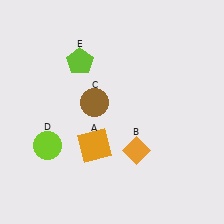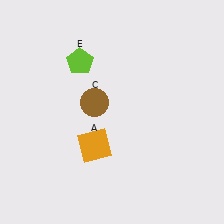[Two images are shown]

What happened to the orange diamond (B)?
The orange diamond (B) was removed in Image 2. It was in the bottom-right area of Image 1.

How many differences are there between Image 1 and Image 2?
There are 2 differences between the two images.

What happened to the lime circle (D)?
The lime circle (D) was removed in Image 2. It was in the bottom-left area of Image 1.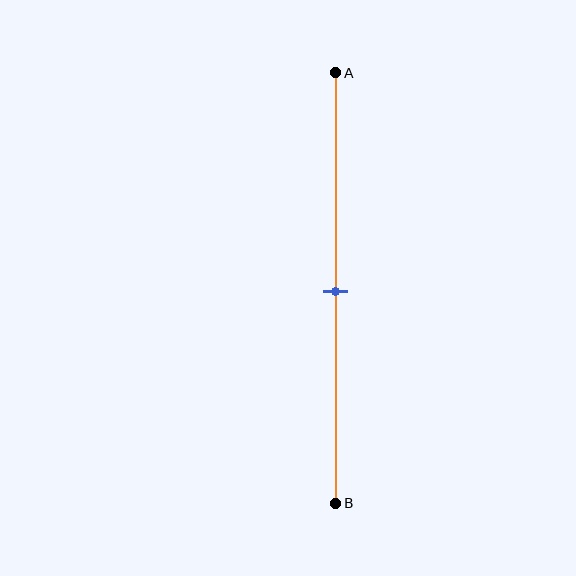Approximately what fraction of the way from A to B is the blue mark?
The blue mark is approximately 50% of the way from A to B.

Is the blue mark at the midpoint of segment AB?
Yes, the mark is approximately at the midpoint.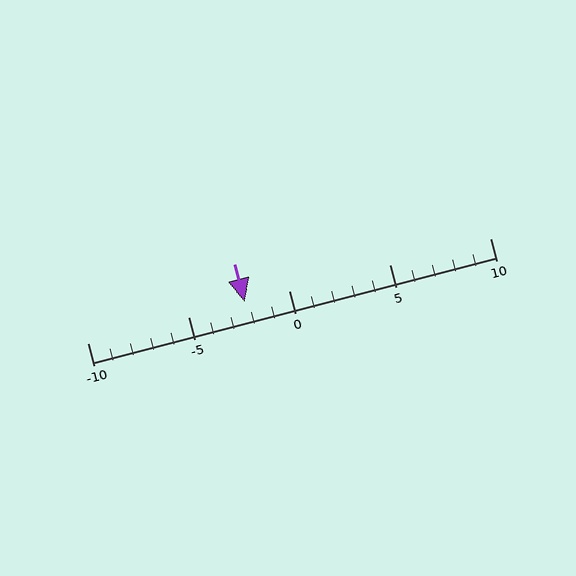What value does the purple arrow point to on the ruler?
The purple arrow points to approximately -2.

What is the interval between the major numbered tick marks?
The major tick marks are spaced 5 units apart.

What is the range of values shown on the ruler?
The ruler shows values from -10 to 10.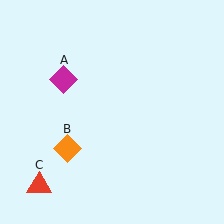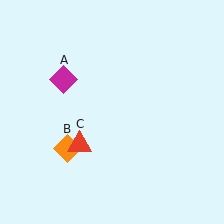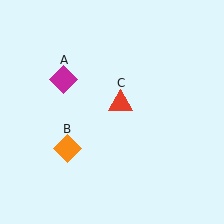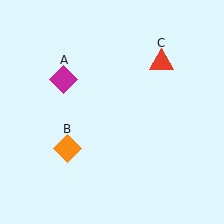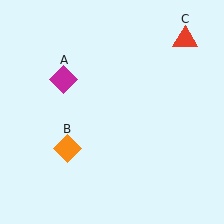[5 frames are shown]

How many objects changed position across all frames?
1 object changed position: red triangle (object C).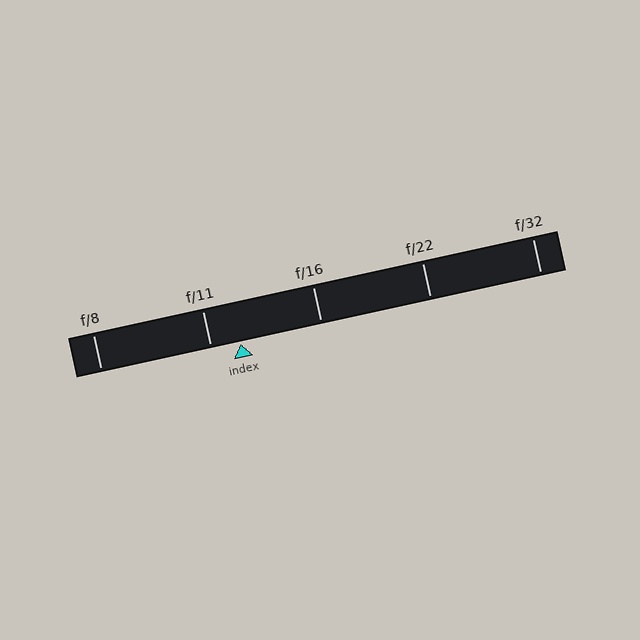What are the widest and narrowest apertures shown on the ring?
The widest aperture shown is f/8 and the narrowest is f/32.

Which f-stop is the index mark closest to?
The index mark is closest to f/11.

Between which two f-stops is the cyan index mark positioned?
The index mark is between f/11 and f/16.